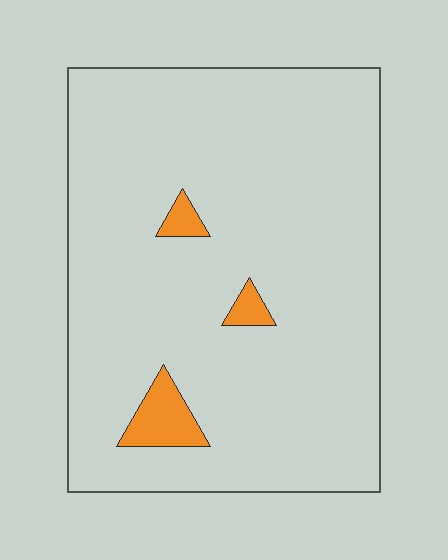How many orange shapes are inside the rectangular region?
3.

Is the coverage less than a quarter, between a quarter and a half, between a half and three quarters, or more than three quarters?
Less than a quarter.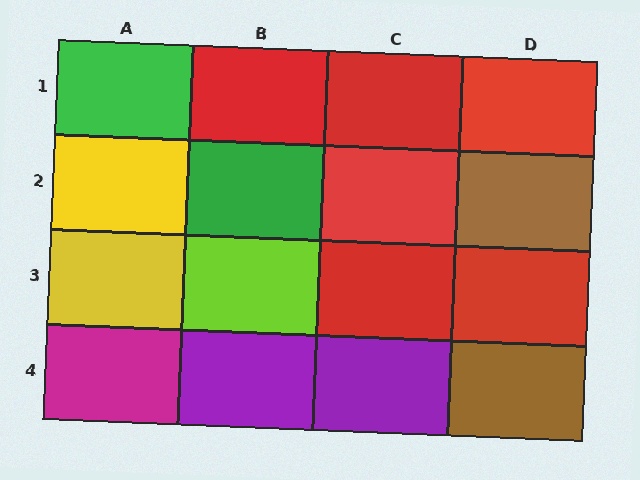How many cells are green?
2 cells are green.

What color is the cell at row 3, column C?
Red.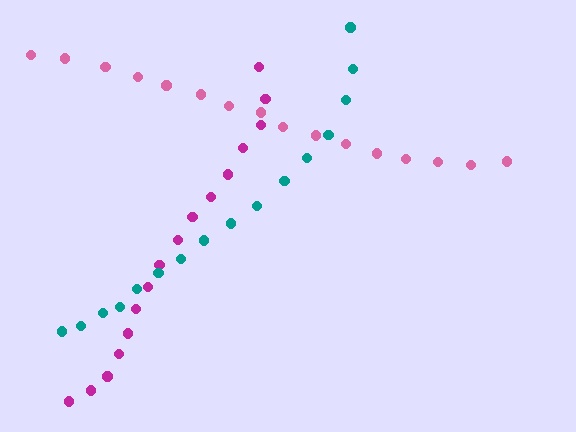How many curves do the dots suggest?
There are 3 distinct paths.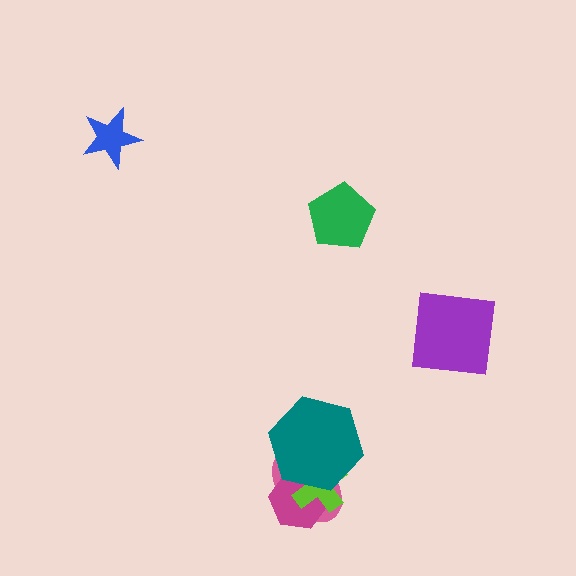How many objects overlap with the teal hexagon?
3 objects overlap with the teal hexagon.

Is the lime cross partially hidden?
Yes, it is partially covered by another shape.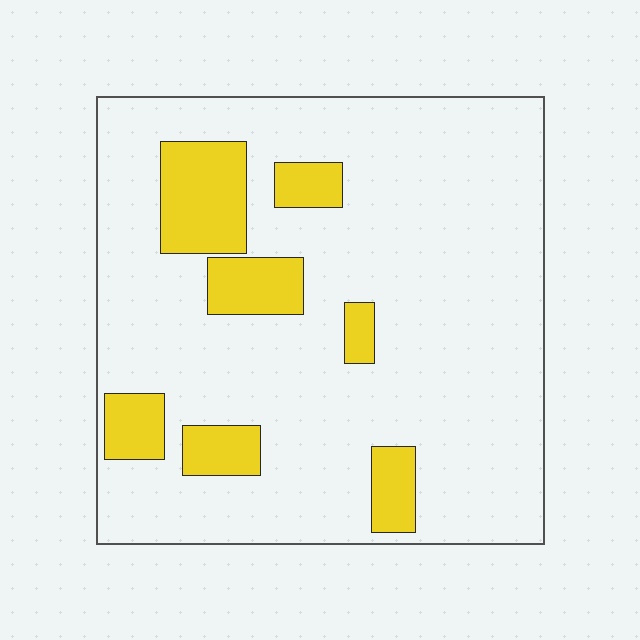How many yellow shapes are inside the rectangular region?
7.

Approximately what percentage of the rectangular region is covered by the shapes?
Approximately 15%.